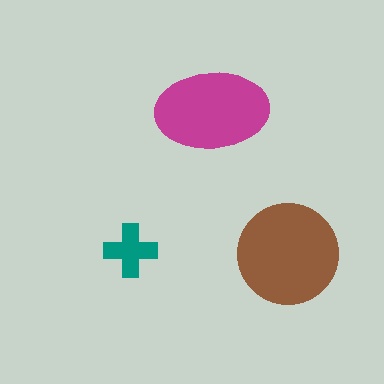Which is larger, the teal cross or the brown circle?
The brown circle.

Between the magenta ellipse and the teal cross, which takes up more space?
The magenta ellipse.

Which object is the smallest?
The teal cross.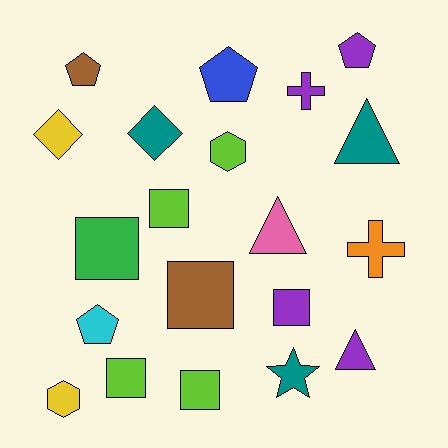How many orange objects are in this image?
There is 1 orange object.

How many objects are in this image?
There are 20 objects.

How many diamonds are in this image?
There are 2 diamonds.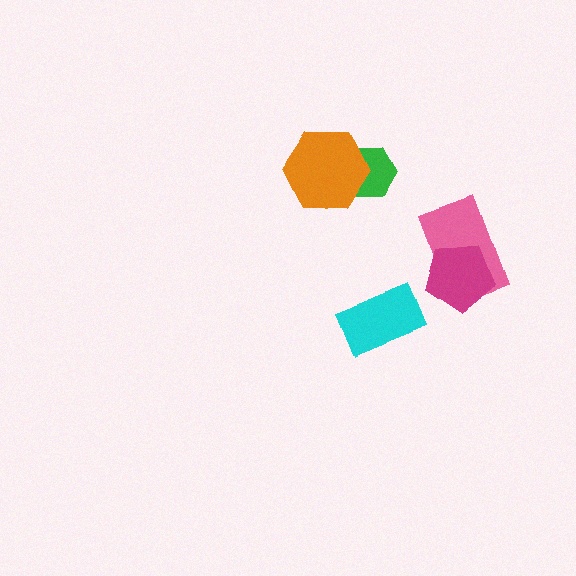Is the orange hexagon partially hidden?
No, no other shape covers it.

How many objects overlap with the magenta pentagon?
1 object overlaps with the magenta pentagon.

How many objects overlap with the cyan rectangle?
0 objects overlap with the cyan rectangle.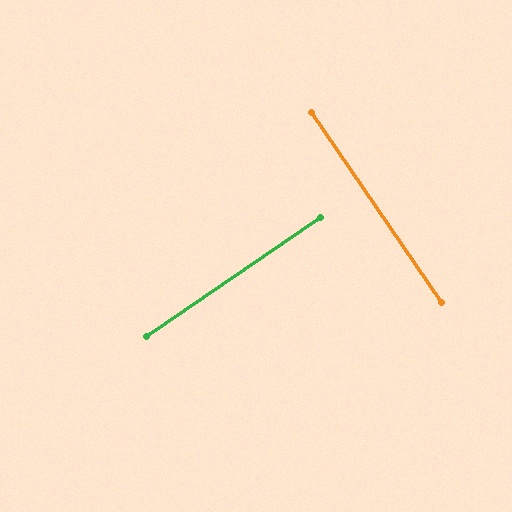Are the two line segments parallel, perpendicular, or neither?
Perpendicular — they meet at approximately 90°.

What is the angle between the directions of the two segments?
Approximately 90 degrees.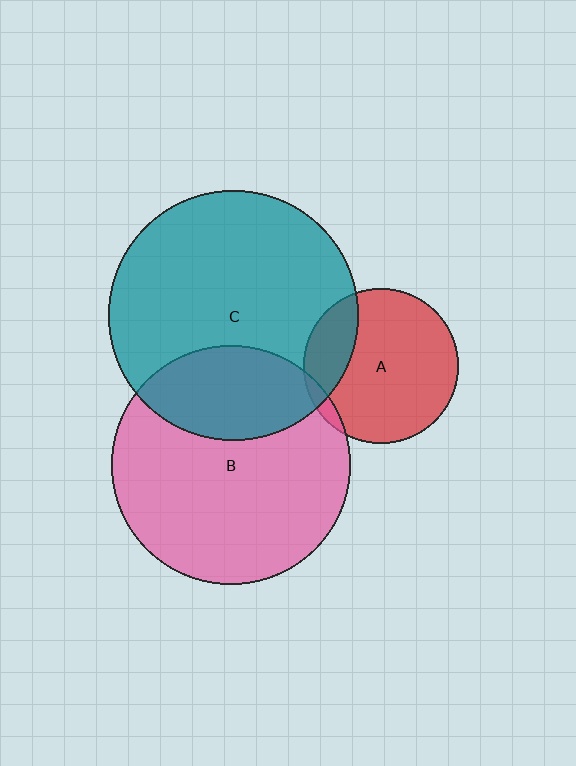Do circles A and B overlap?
Yes.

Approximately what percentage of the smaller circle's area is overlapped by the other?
Approximately 5%.